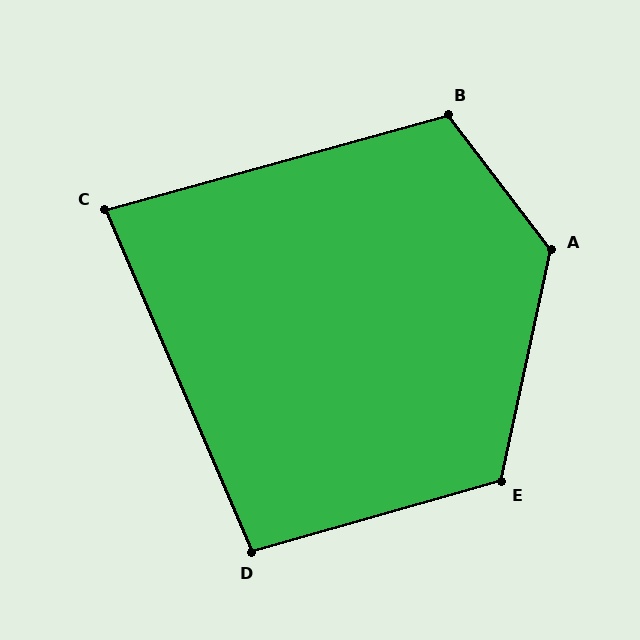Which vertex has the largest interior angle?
A, at approximately 130 degrees.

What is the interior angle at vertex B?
Approximately 112 degrees (obtuse).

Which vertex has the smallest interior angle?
C, at approximately 82 degrees.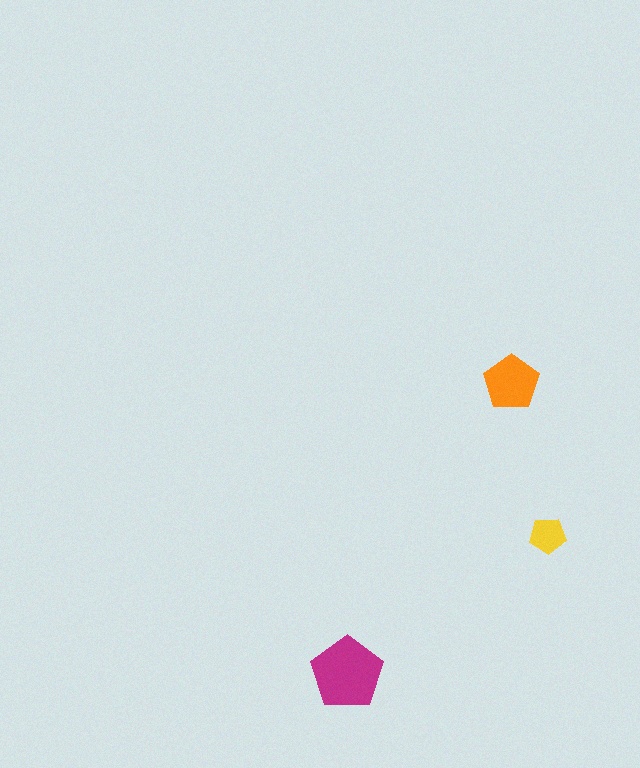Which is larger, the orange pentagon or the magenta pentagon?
The magenta one.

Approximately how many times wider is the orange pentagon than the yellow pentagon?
About 1.5 times wider.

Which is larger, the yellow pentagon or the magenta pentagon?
The magenta one.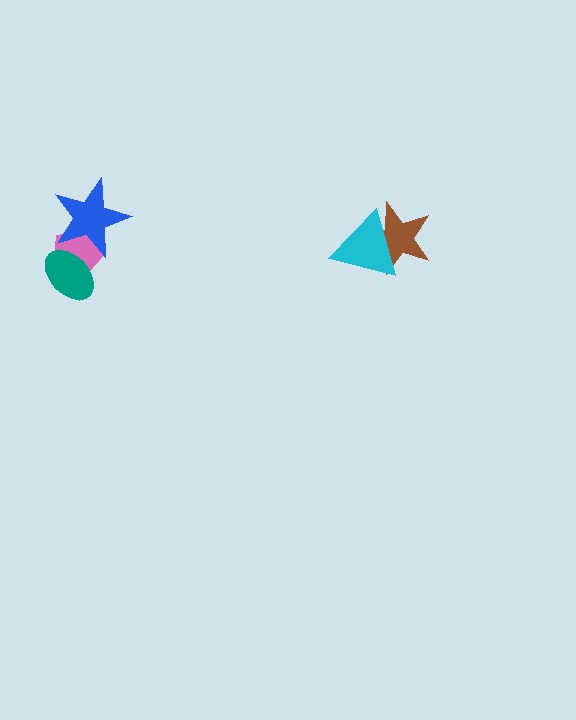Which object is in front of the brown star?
The cyan triangle is in front of the brown star.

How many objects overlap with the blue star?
2 objects overlap with the blue star.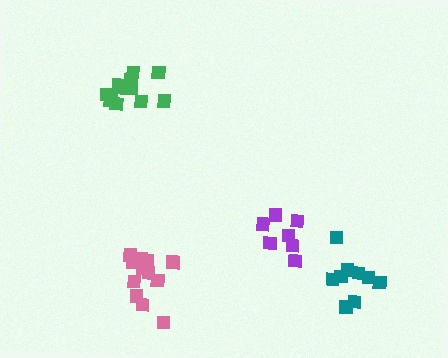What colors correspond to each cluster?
The clusters are colored: purple, pink, green, teal.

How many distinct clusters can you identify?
There are 4 distinct clusters.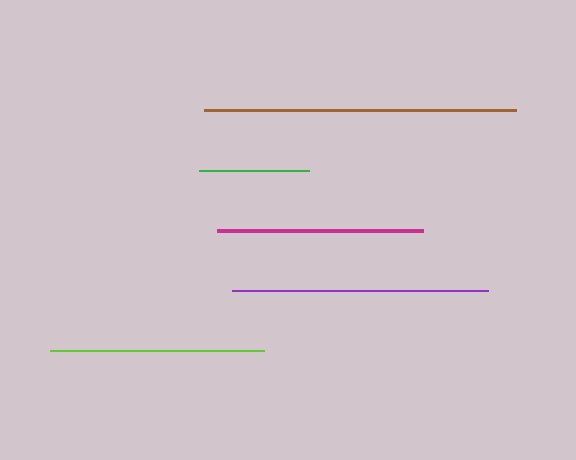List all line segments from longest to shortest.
From longest to shortest: brown, purple, lime, magenta, green.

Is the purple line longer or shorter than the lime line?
The purple line is longer than the lime line.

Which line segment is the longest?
The brown line is the longest at approximately 312 pixels.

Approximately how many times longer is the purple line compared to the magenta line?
The purple line is approximately 1.2 times the length of the magenta line.